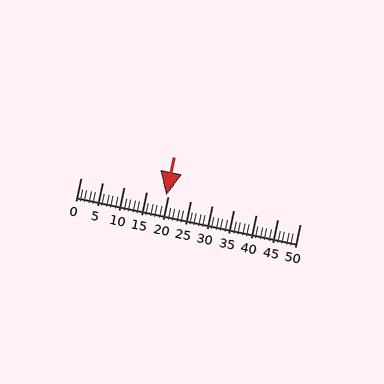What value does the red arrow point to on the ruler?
The red arrow points to approximately 20.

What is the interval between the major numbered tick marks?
The major tick marks are spaced 5 units apart.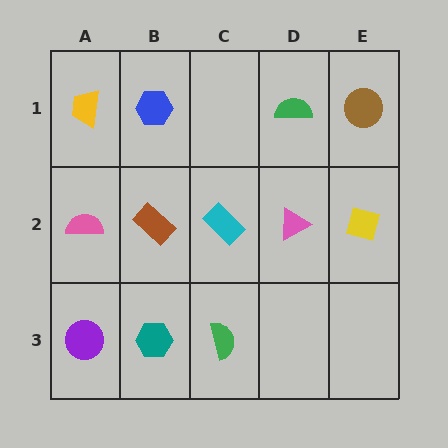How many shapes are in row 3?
3 shapes.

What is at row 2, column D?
A pink triangle.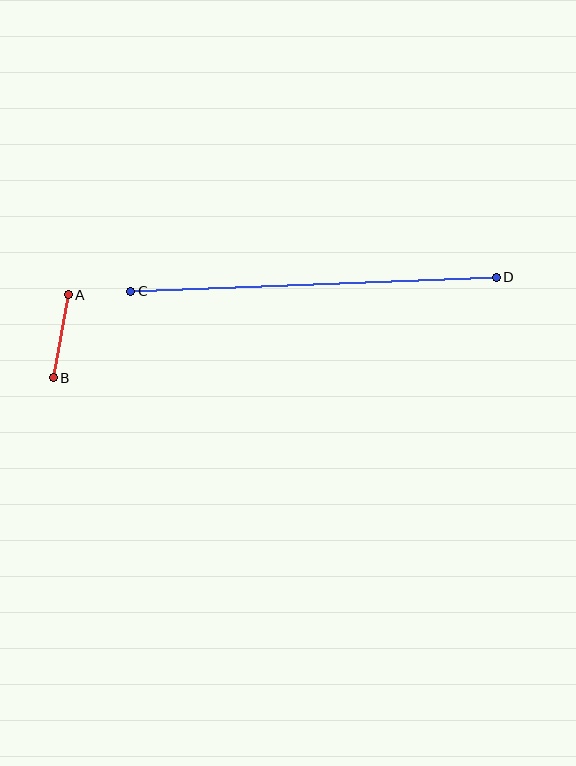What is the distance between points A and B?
The distance is approximately 85 pixels.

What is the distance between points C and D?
The distance is approximately 366 pixels.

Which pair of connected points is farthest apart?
Points C and D are farthest apart.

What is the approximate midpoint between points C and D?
The midpoint is at approximately (313, 284) pixels.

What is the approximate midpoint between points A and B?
The midpoint is at approximately (61, 336) pixels.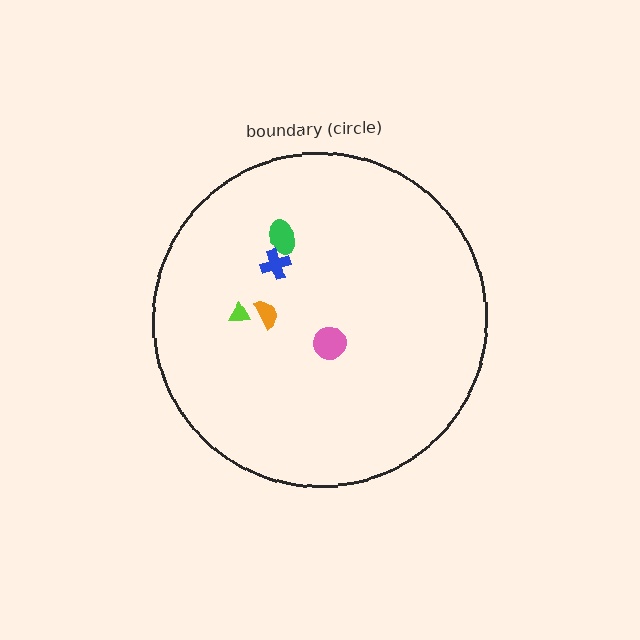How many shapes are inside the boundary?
5 inside, 0 outside.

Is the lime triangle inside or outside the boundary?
Inside.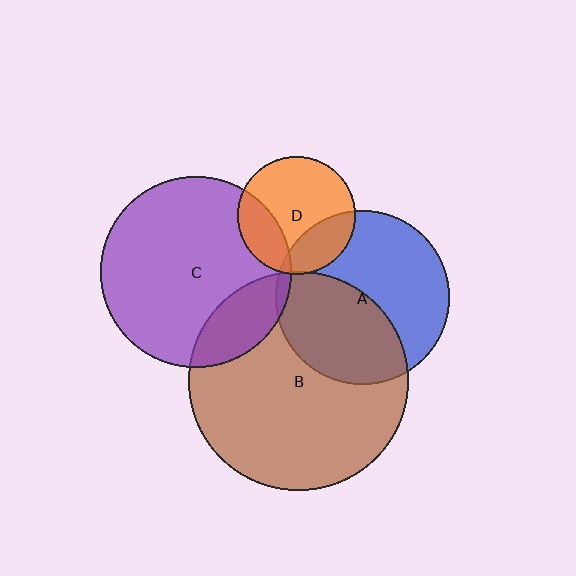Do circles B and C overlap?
Yes.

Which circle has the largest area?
Circle B (brown).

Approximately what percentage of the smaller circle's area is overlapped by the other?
Approximately 20%.